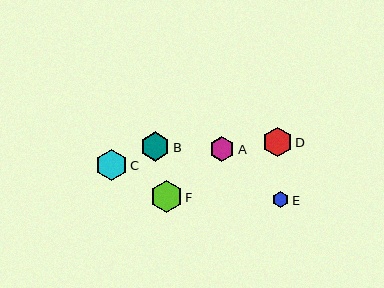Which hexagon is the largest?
Hexagon F is the largest with a size of approximately 32 pixels.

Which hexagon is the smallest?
Hexagon E is the smallest with a size of approximately 16 pixels.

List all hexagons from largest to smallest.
From largest to smallest: F, C, D, B, A, E.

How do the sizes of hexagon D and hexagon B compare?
Hexagon D and hexagon B are approximately the same size.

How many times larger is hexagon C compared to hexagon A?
Hexagon C is approximately 1.3 times the size of hexagon A.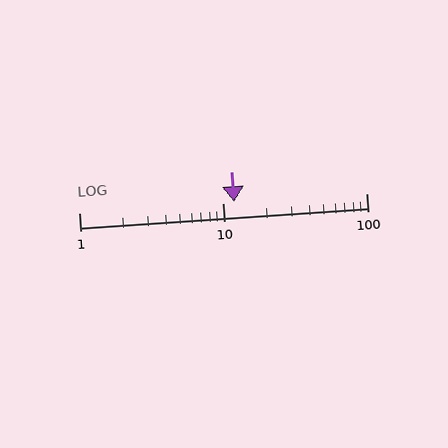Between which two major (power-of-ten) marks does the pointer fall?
The pointer is between 10 and 100.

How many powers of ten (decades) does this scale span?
The scale spans 2 decades, from 1 to 100.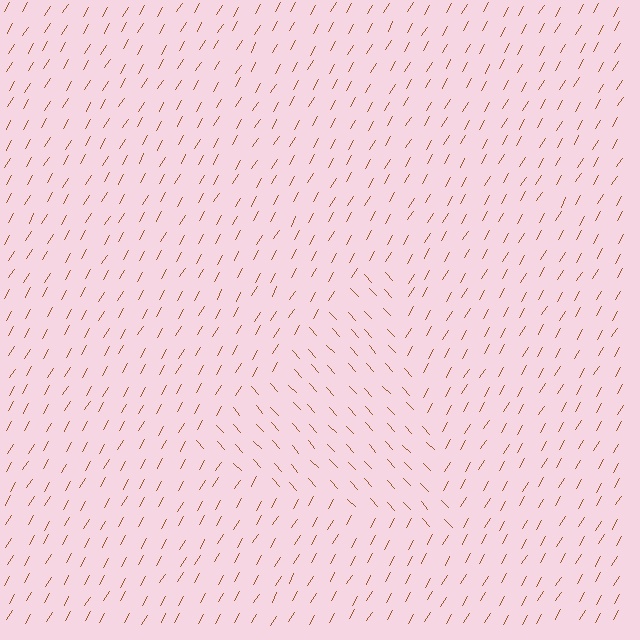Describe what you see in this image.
The image is filled with small brown line segments. A triangle region in the image has lines oriented differently from the surrounding lines, creating a visible texture boundary.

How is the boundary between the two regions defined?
The boundary is defined purely by a change in line orientation (approximately 73 degrees difference). All lines are the same color and thickness.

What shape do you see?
I see a triangle.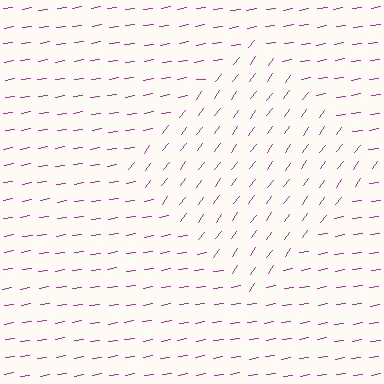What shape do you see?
I see a diamond.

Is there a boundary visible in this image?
Yes, there is a texture boundary formed by a change in line orientation.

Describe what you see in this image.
The image is filled with small magenta line segments. A diamond region in the image has lines oriented differently from the surrounding lines, creating a visible texture boundary.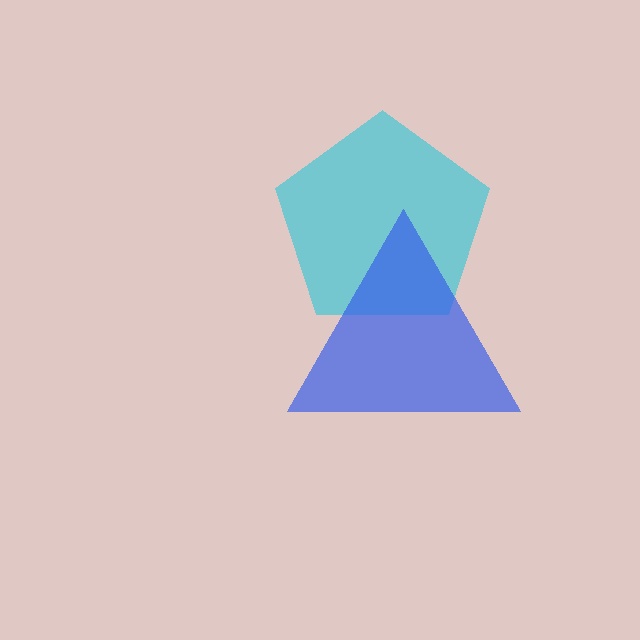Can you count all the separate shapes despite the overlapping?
Yes, there are 2 separate shapes.